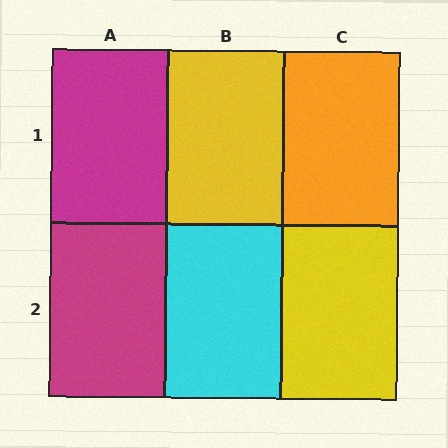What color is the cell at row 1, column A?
Magenta.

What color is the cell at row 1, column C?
Orange.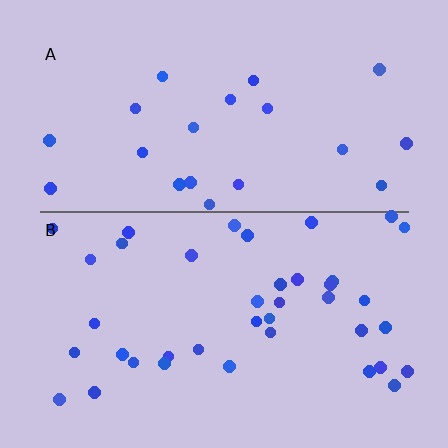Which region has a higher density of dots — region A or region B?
B (the bottom).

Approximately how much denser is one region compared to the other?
Approximately 1.9× — region B over region A.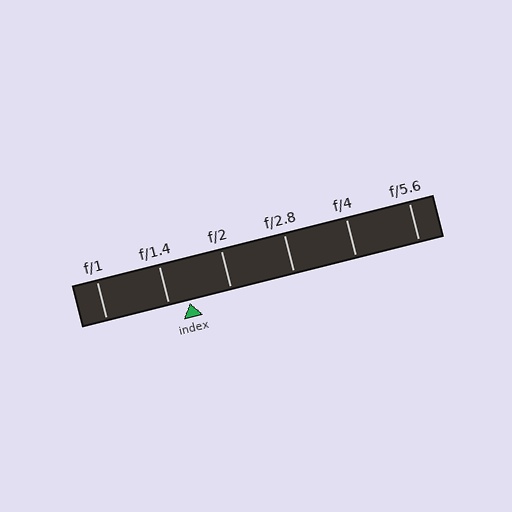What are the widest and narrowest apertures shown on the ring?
The widest aperture shown is f/1 and the narrowest is f/5.6.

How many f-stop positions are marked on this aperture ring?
There are 6 f-stop positions marked.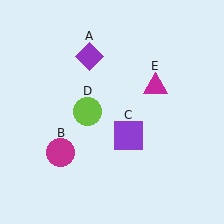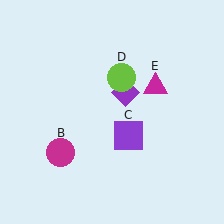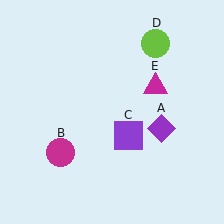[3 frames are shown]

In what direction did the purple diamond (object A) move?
The purple diamond (object A) moved down and to the right.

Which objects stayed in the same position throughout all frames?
Magenta circle (object B) and purple square (object C) and magenta triangle (object E) remained stationary.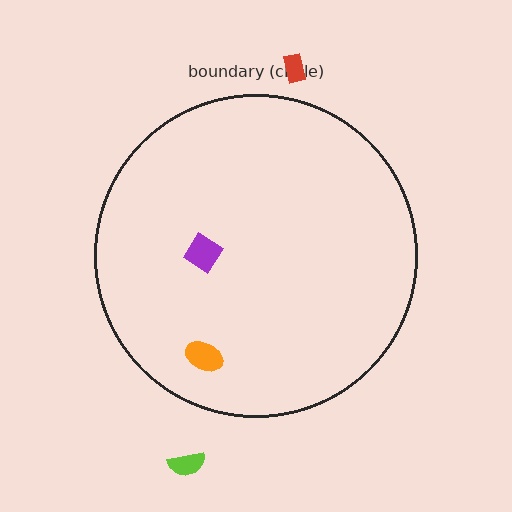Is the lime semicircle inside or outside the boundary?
Outside.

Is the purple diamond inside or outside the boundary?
Inside.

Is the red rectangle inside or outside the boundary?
Outside.